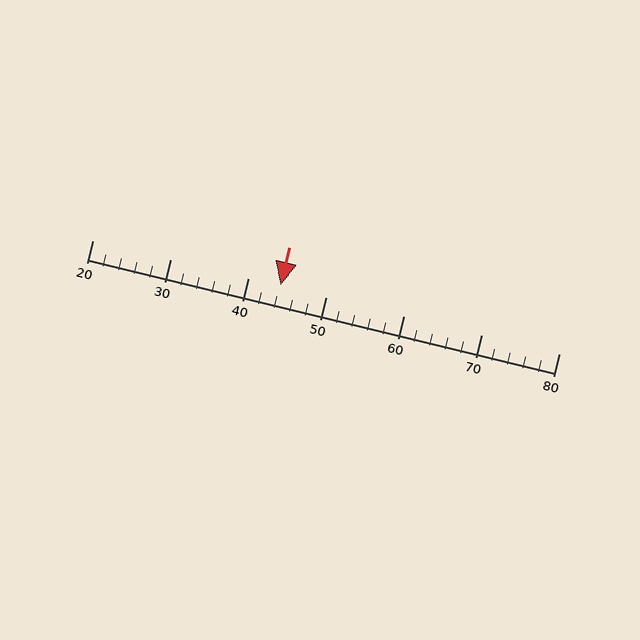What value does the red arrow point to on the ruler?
The red arrow points to approximately 44.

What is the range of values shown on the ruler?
The ruler shows values from 20 to 80.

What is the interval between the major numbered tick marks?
The major tick marks are spaced 10 units apart.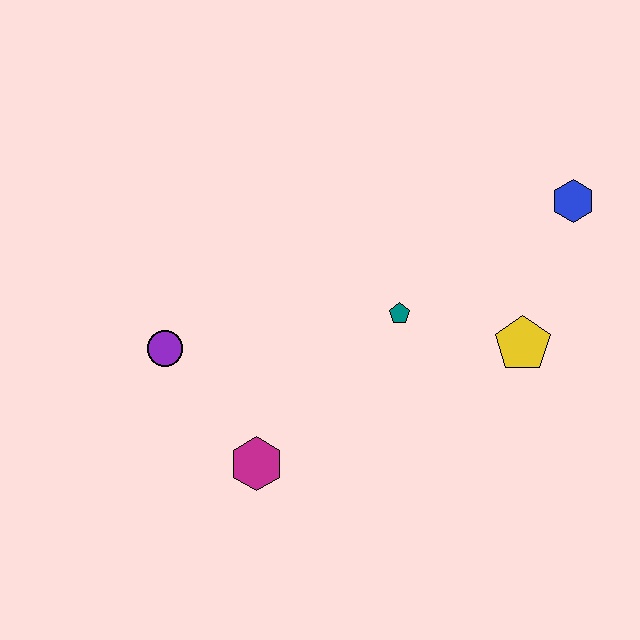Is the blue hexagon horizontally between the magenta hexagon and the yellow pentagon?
No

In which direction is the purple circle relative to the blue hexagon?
The purple circle is to the left of the blue hexagon.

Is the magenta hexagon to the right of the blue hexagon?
No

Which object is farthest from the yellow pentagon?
The purple circle is farthest from the yellow pentagon.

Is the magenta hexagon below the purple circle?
Yes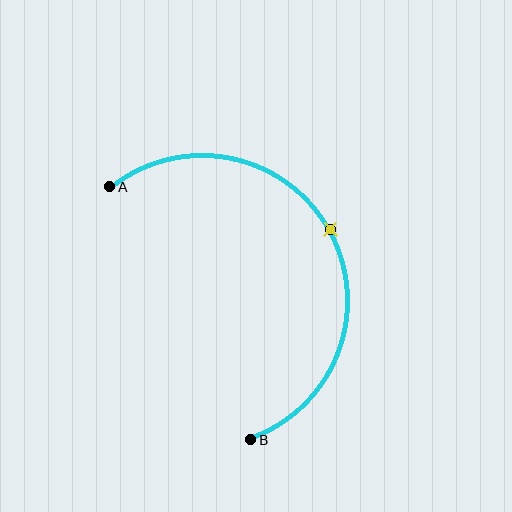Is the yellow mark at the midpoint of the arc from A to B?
Yes. The yellow mark lies on the arc at equal arc-length from both A and B — it is the arc midpoint.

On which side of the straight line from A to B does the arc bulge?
The arc bulges to the right of the straight line connecting A and B.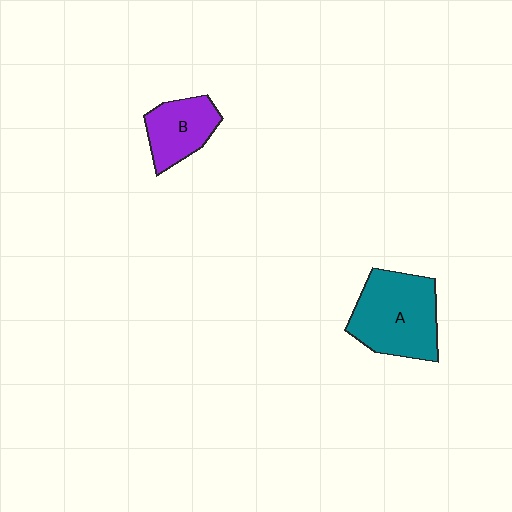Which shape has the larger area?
Shape A (teal).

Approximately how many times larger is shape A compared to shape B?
Approximately 1.7 times.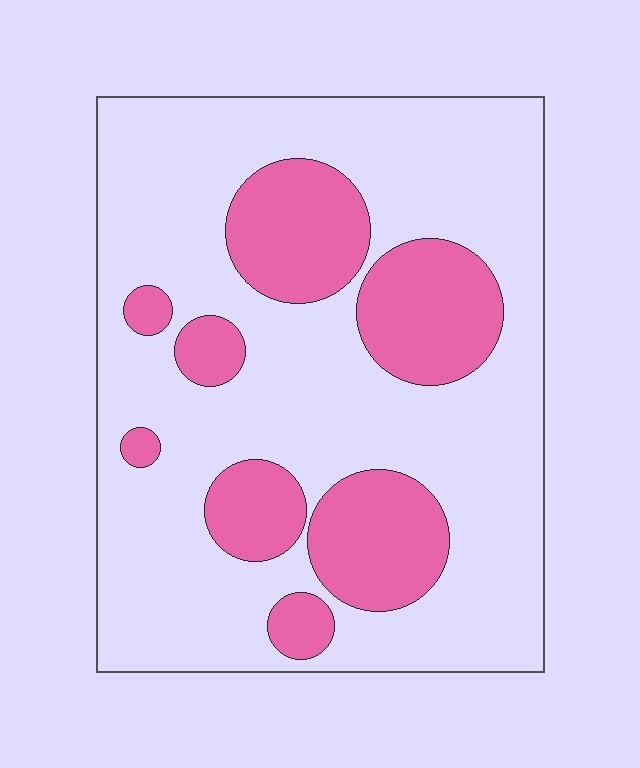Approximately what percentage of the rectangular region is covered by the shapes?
Approximately 25%.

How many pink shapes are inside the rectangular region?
8.